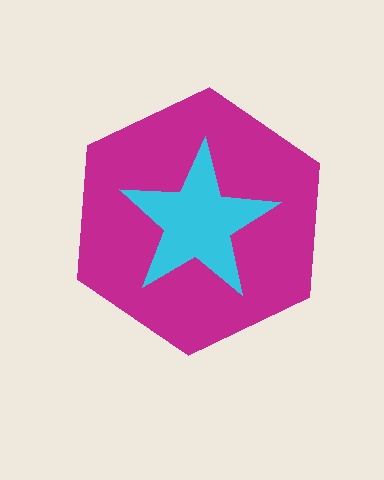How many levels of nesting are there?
2.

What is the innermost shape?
The cyan star.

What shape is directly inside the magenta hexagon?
The cyan star.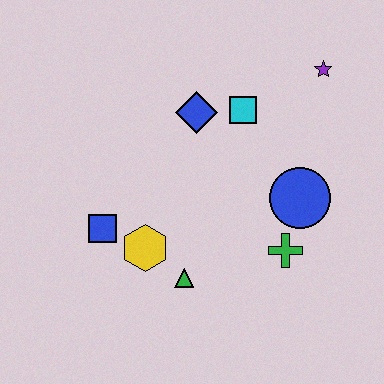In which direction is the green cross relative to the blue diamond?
The green cross is below the blue diamond.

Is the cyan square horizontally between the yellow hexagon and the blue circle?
Yes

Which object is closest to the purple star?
The cyan square is closest to the purple star.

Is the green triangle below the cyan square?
Yes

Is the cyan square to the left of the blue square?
No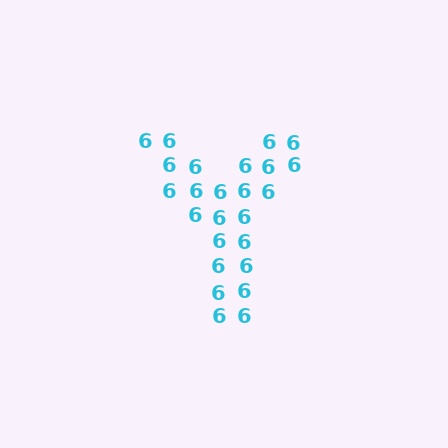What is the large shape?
The large shape is the letter Y.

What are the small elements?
The small elements are digit 6's.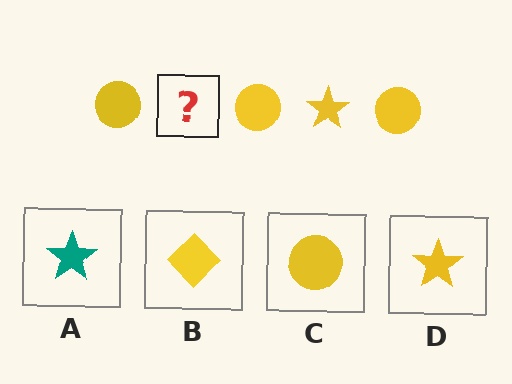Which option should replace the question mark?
Option D.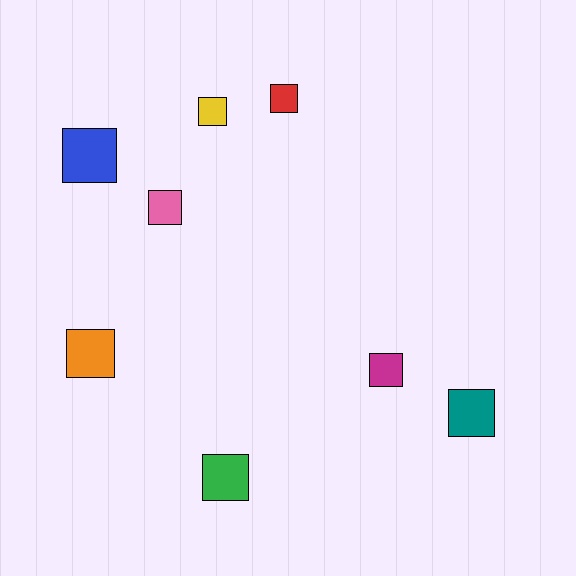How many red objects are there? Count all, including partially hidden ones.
There is 1 red object.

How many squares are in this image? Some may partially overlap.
There are 8 squares.